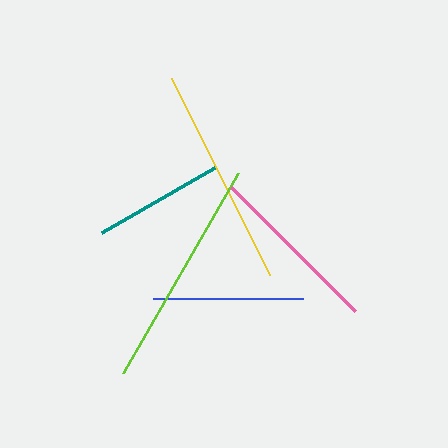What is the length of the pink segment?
The pink segment is approximately 175 pixels long.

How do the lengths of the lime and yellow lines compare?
The lime and yellow lines are approximately the same length.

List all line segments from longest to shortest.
From longest to shortest: lime, yellow, pink, blue, teal.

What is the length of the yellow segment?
The yellow segment is approximately 219 pixels long.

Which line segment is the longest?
The lime line is the longest at approximately 231 pixels.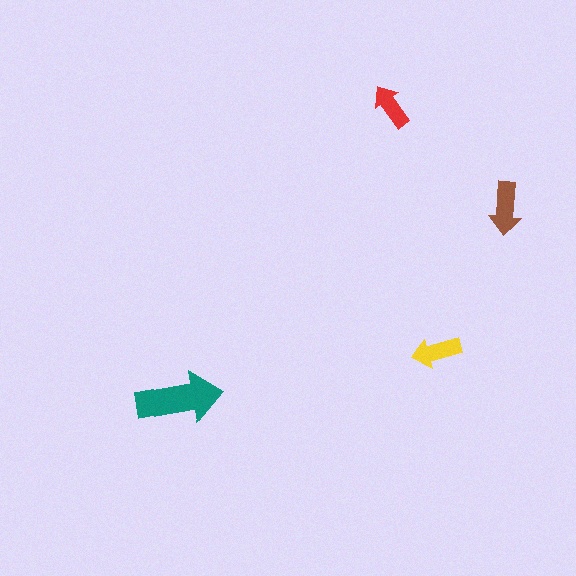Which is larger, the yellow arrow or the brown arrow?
The brown one.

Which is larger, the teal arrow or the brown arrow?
The teal one.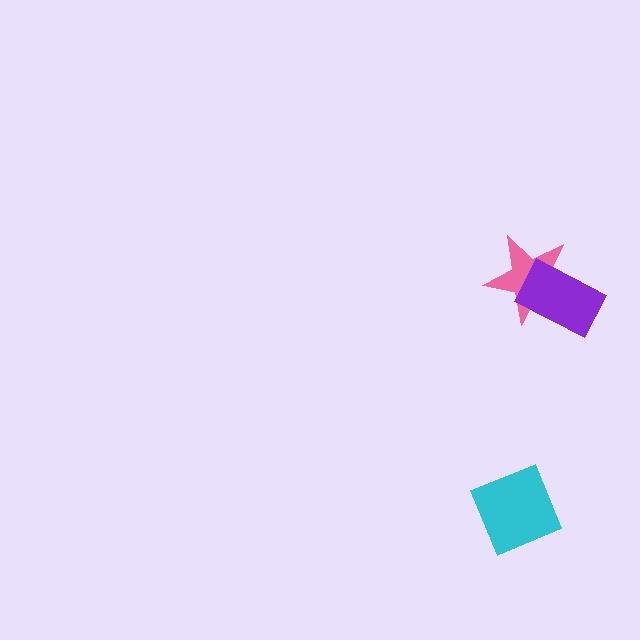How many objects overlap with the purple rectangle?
1 object overlaps with the purple rectangle.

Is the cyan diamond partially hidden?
No, no other shape covers it.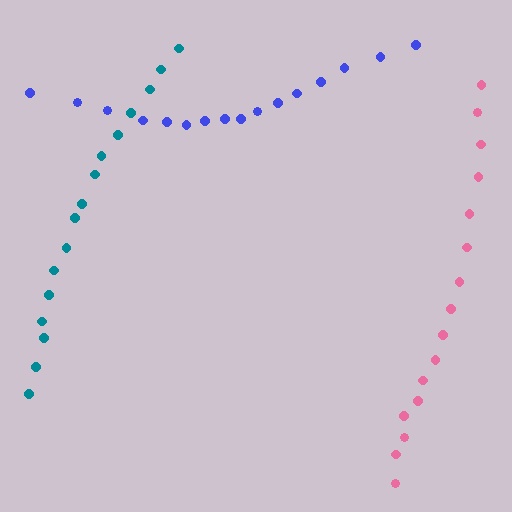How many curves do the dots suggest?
There are 3 distinct paths.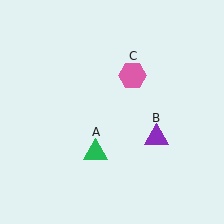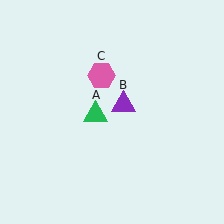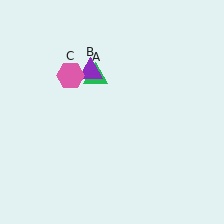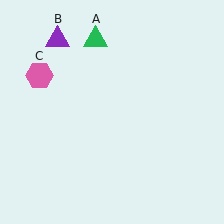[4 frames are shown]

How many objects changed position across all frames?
3 objects changed position: green triangle (object A), purple triangle (object B), pink hexagon (object C).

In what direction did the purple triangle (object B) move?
The purple triangle (object B) moved up and to the left.